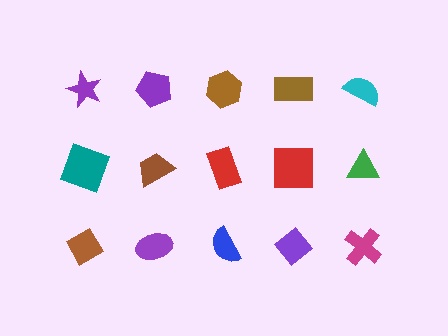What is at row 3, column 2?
A purple ellipse.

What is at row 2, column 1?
A teal square.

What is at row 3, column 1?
A brown diamond.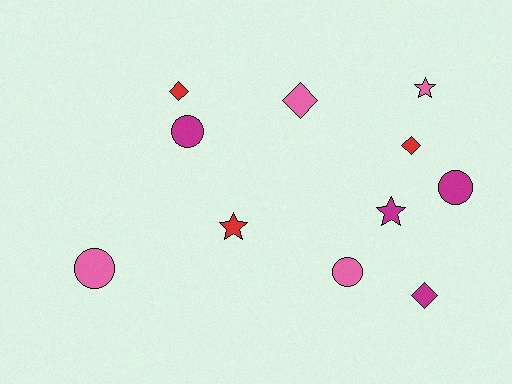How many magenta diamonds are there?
There is 1 magenta diamond.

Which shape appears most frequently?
Circle, with 4 objects.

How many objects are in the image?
There are 11 objects.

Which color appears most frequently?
Pink, with 4 objects.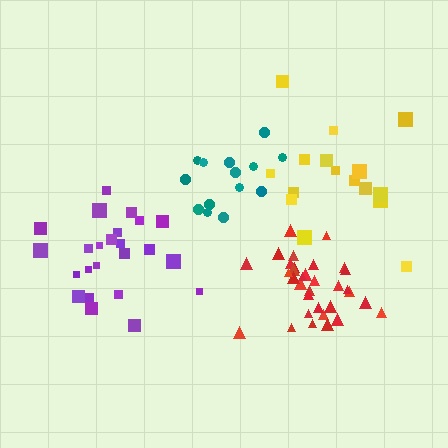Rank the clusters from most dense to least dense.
red, teal, purple, yellow.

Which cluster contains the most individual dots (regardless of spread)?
Red (33).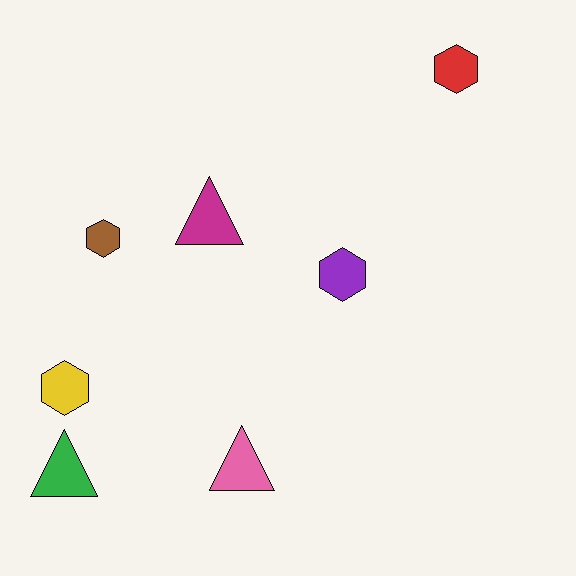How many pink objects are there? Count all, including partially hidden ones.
There is 1 pink object.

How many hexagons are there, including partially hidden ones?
There are 4 hexagons.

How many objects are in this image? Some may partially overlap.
There are 7 objects.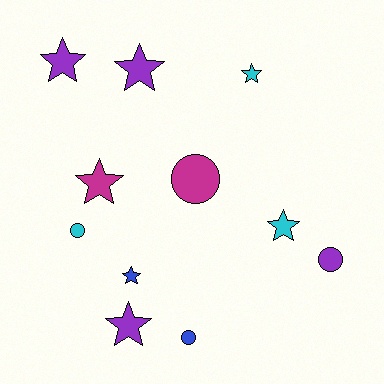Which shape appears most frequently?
Star, with 7 objects.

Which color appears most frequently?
Purple, with 4 objects.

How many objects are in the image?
There are 11 objects.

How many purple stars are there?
There are 3 purple stars.